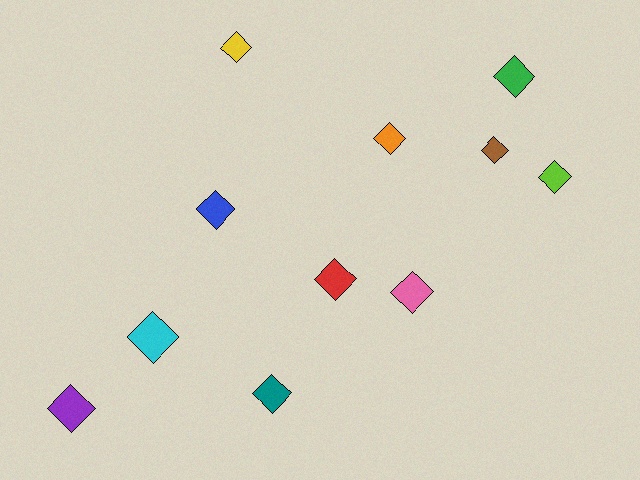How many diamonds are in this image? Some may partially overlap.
There are 11 diamonds.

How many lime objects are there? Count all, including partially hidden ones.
There is 1 lime object.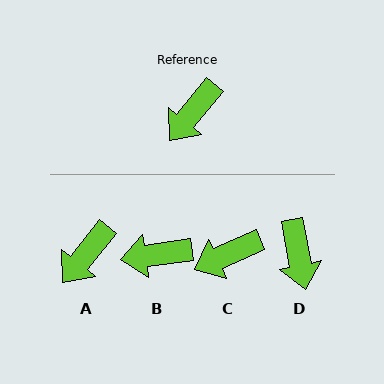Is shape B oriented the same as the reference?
No, it is off by about 43 degrees.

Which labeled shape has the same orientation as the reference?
A.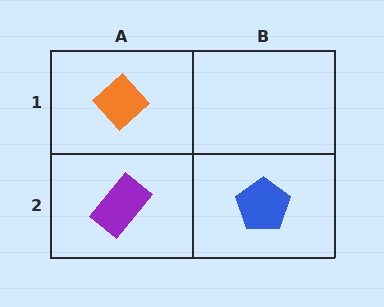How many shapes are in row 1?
1 shape.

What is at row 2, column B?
A blue pentagon.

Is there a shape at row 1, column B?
No, that cell is empty.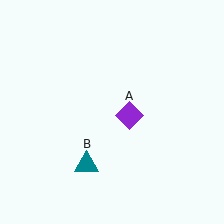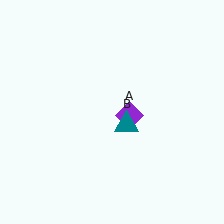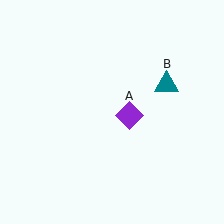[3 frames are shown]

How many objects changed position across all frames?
1 object changed position: teal triangle (object B).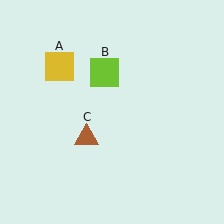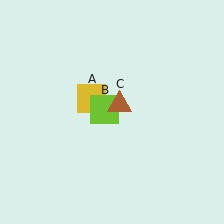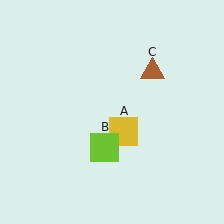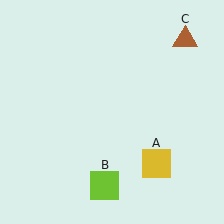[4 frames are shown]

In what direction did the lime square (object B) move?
The lime square (object B) moved down.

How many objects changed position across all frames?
3 objects changed position: yellow square (object A), lime square (object B), brown triangle (object C).